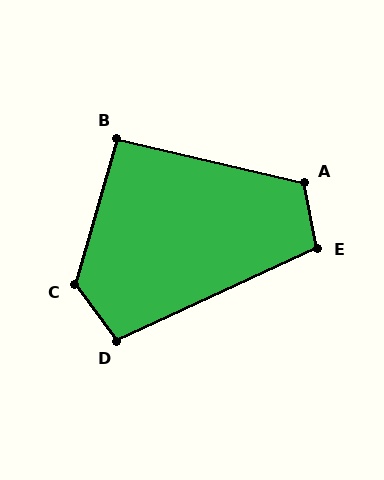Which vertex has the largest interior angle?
C, at approximately 127 degrees.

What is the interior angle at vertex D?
Approximately 102 degrees (obtuse).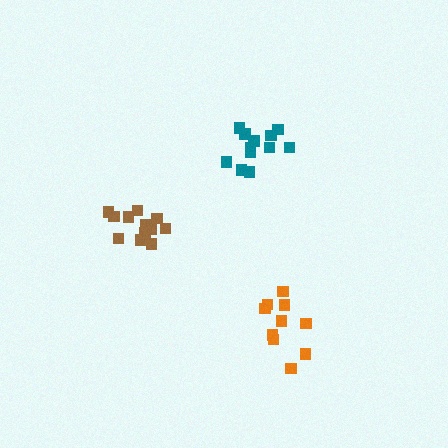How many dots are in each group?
Group 1: 10 dots, Group 2: 12 dots, Group 3: 12 dots (34 total).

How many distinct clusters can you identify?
There are 3 distinct clusters.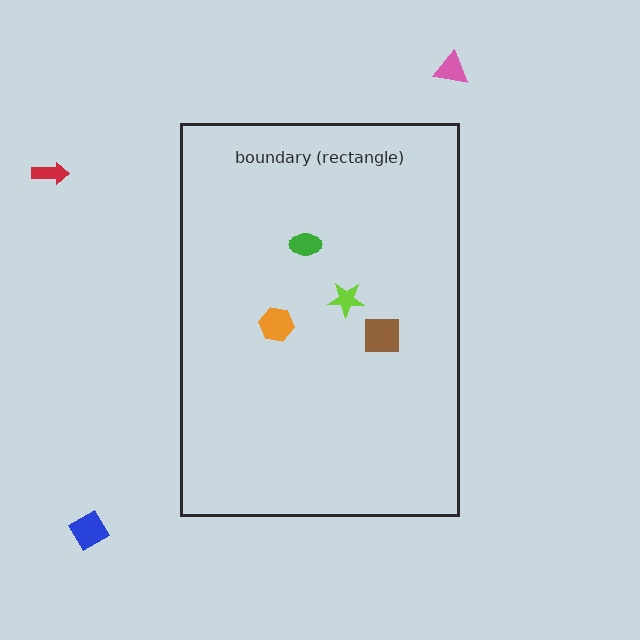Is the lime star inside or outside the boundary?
Inside.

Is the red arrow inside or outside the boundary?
Outside.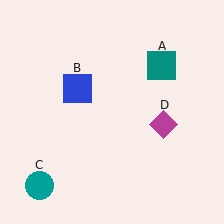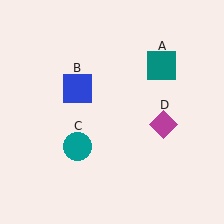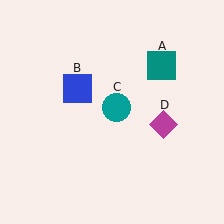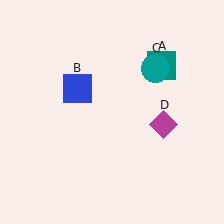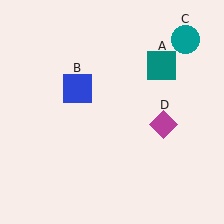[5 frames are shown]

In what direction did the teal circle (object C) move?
The teal circle (object C) moved up and to the right.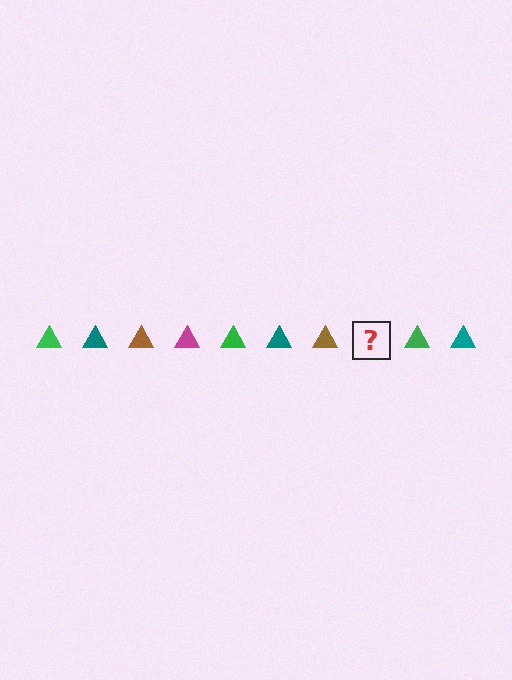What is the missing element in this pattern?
The missing element is a magenta triangle.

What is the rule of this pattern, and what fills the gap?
The rule is that the pattern cycles through green, teal, brown, magenta triangles. The gap should be filled with a magenta triangle.